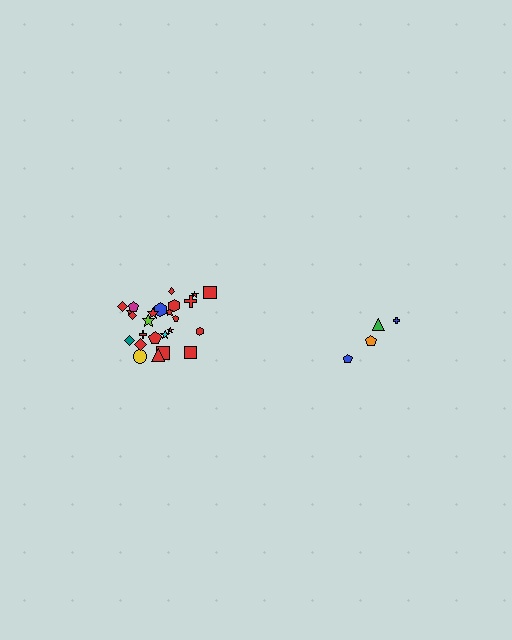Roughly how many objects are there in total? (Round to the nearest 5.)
Roughly 30 objects in total.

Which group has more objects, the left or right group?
The left group.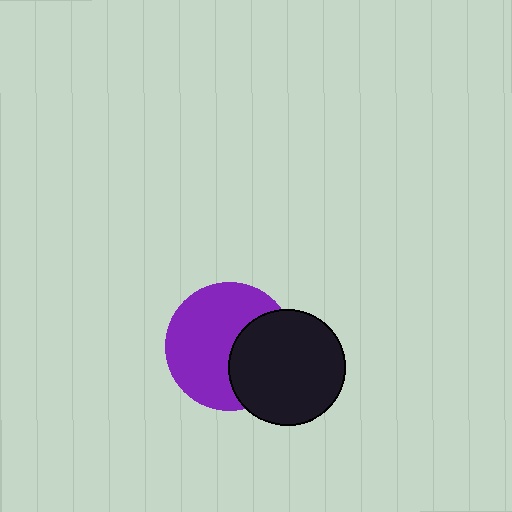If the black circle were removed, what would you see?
You would see the complete purple circle.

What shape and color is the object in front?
The object in front is a black circle.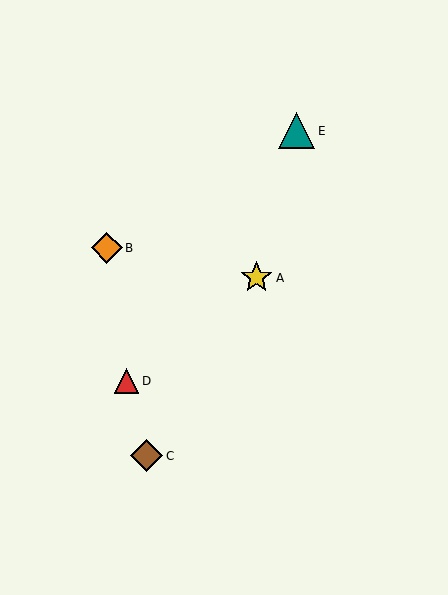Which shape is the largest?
The teal triangle (labeled E) is the largest.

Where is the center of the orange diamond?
The center of the orange diamond is at (107, 248).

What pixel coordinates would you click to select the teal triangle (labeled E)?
Click at (297, 131) to select the teal triangle E.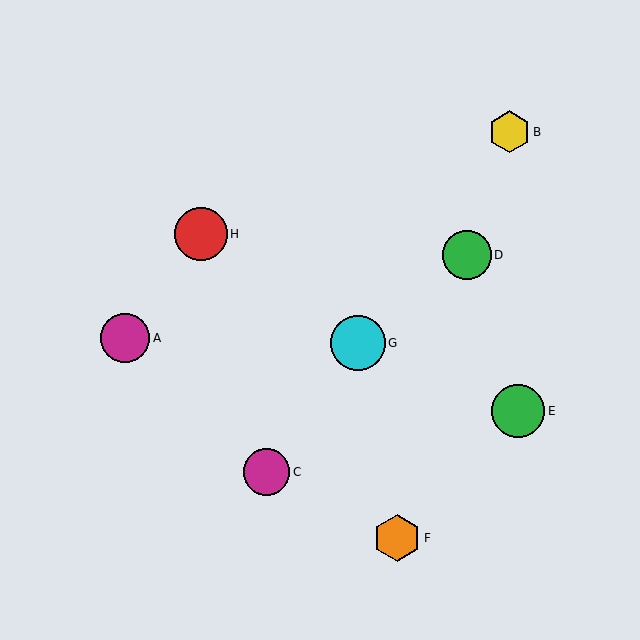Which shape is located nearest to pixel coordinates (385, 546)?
The orange hexagon (labeled F) at (397, 538) is nearest to that location.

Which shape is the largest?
The cyan circle (labeled G) is the largest.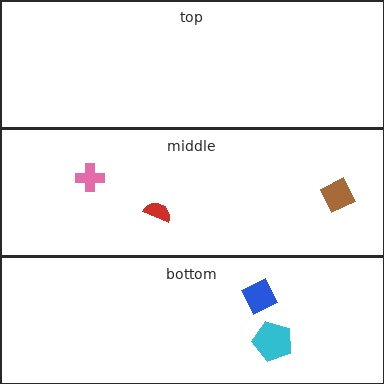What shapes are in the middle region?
The red semicircle, the brown square, the pink cross.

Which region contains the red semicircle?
The middle region.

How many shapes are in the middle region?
3.